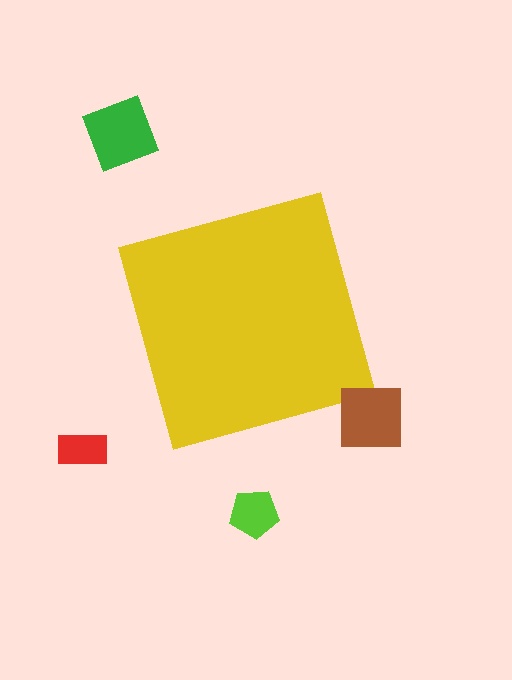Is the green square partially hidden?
No, the green square is fully visible.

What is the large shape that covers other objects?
A yellow square.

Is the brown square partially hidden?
No, the brown square is fully visible.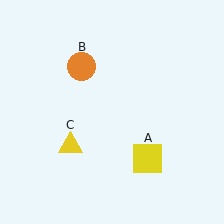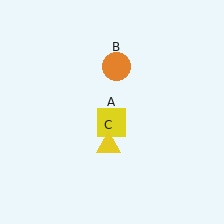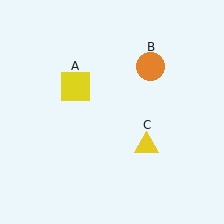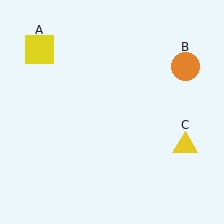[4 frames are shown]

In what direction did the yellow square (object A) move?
The yellow square (object A) moved up and to the left.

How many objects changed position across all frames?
3 objects changed position: yellow square (object A), orange circle (object B), yellow triangle (object C).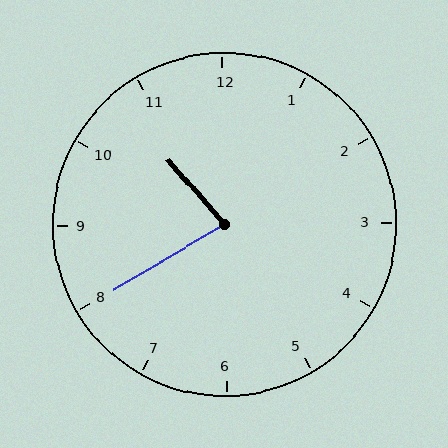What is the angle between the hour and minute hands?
Approximately 80 degrees.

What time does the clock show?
10:40.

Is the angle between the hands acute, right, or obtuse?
It is acute.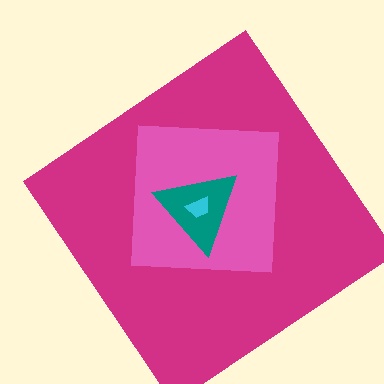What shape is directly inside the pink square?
The teal triangle.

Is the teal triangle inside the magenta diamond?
Yes.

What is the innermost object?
The cyan trapezoid.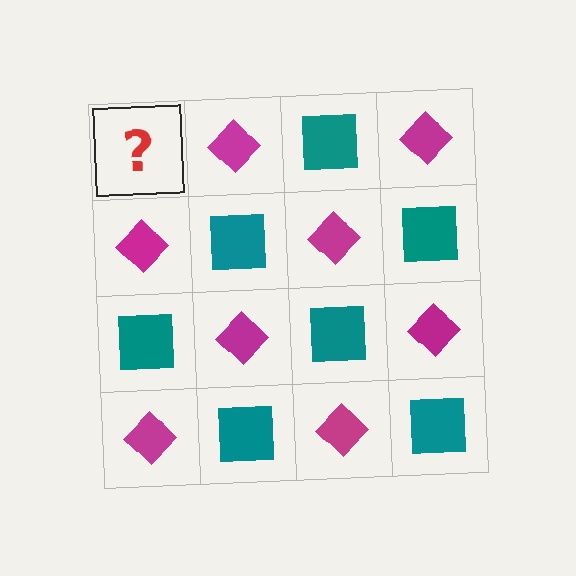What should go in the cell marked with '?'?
The missing cell should contain a teal square.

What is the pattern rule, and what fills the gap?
The rule is that it alternates teal square and magenta diamond in a checkerboard pattern. The gap should be filled with a teal square.